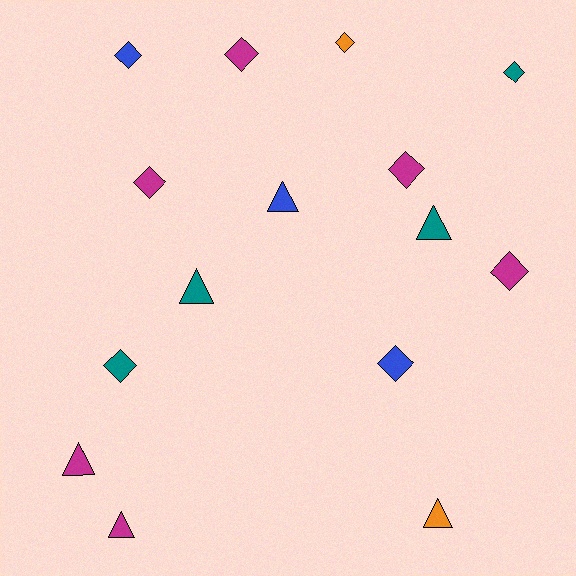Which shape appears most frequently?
Diamond, with 9 objects.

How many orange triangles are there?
There is 1 orange triangle.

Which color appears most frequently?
Magenta, with 6 objects.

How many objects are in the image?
There are 15 objects.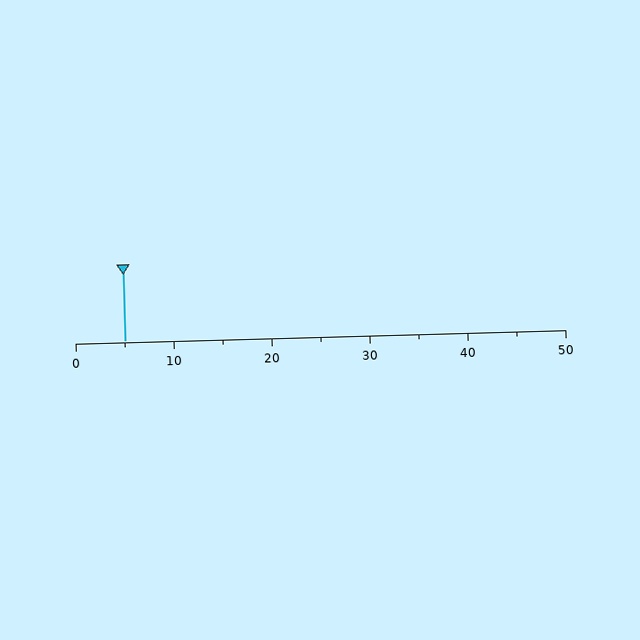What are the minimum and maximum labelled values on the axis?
The axis runs from 0 to 50.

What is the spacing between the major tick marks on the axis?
The major ticks are spaced 10 apart.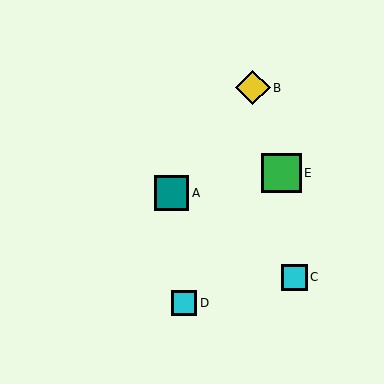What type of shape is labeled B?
Shape B is a yellow diamond.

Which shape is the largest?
The green square (labeled E) is the largest.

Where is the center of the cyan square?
The center of the cyan square is at (294, 277).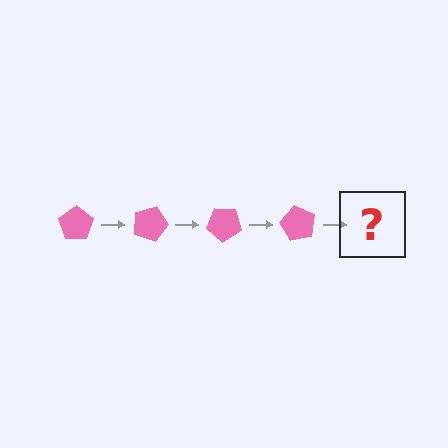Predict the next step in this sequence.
The next step is a pink pentagon rotated 80 degrees.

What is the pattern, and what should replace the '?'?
The pattern is that the pentagon rotates 20 degrees each step. The '?' should be a pink pentagon rotated 80 degrees.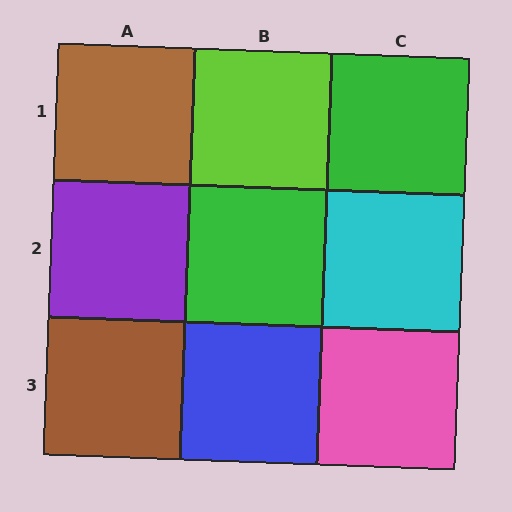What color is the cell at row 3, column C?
Pink.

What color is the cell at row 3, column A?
Brown.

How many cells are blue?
1 cell is blue.